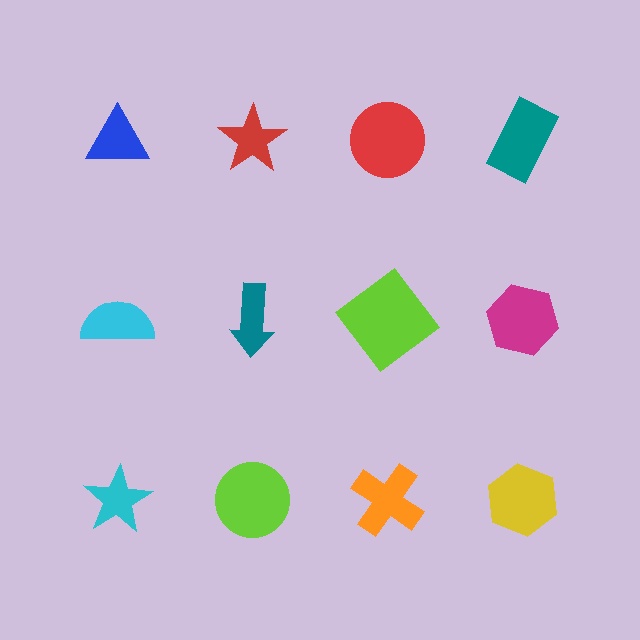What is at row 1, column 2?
A red star.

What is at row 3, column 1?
A cyan star.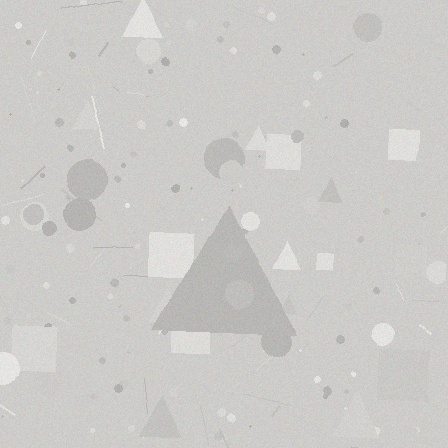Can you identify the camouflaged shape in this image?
The camouflaged shape is a triangle.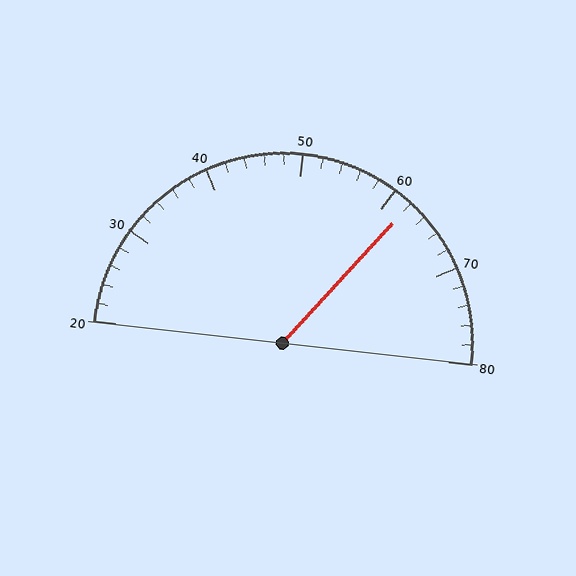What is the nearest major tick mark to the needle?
The nearest major tick mark is 60.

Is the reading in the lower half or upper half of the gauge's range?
The reading is in the upper half of the range (20 to 80).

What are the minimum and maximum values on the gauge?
The gauge ranges from 20 to 80.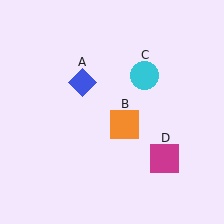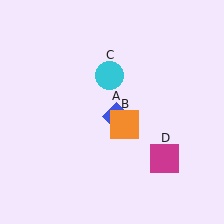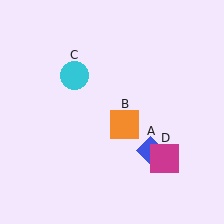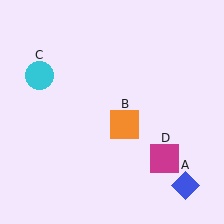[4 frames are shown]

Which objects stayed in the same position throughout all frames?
Orange square (object B) and magenta square (object D) remained stationary.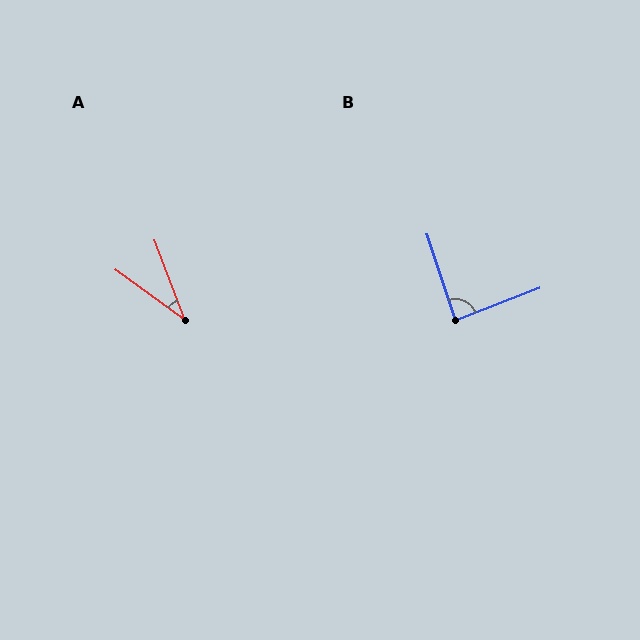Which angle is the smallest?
A, at approximately 33 degrees.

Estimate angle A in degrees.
Approximately 33 degrees.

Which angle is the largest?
B, at approximately 87 degrees.